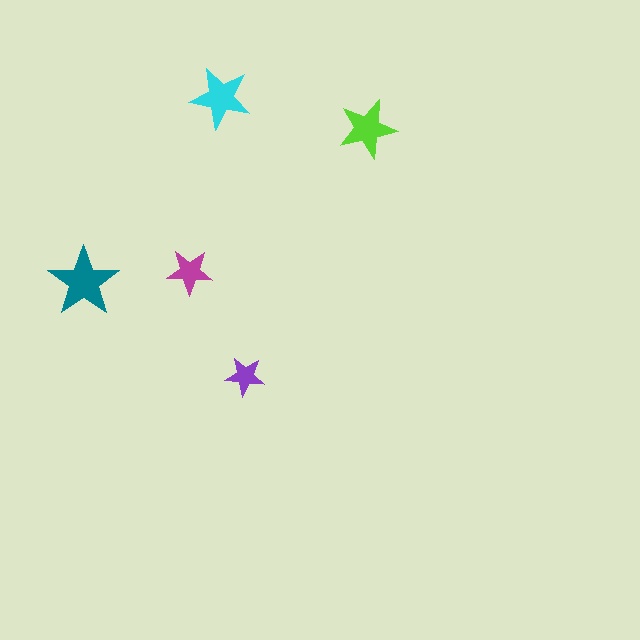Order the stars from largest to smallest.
the teal one, the cyan one, the lime one, the magenta one, the purple one.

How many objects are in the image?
There are 5 objects in the image.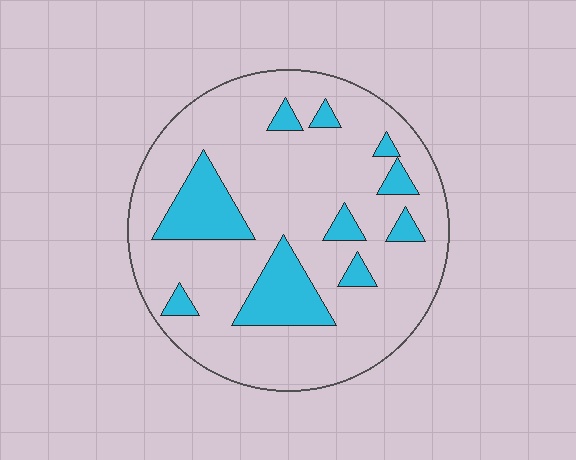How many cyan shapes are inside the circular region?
10.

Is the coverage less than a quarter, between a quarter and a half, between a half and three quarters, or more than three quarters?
Less than a quarter.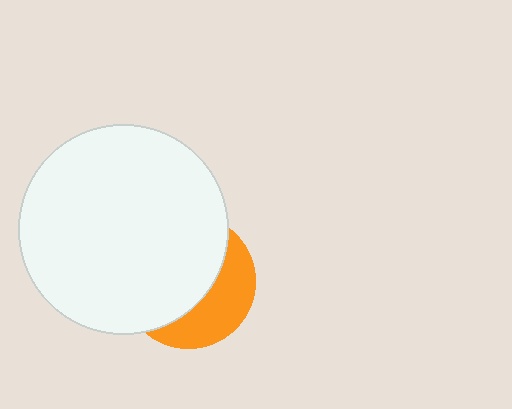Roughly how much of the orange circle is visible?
A small part of it is visible (roughly 36%).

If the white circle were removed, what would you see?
You would see the complete orange circle.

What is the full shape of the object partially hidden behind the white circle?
The partially hidden object is an orange circle.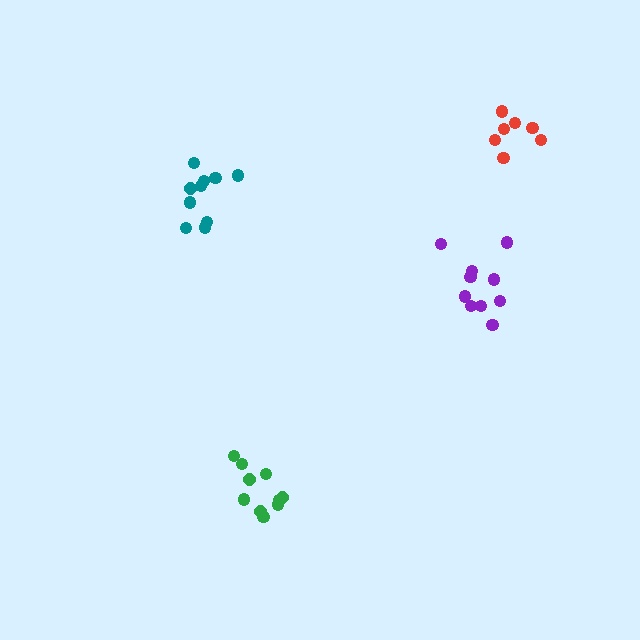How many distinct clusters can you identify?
There are 4 distinct clusters.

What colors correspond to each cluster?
The clusters are colored: green, teal, red, purple.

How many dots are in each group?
Group 1: 10 dots, Group 2: 10 dots, Group 3: 7 dots, Group 4: 10 dots (37 total).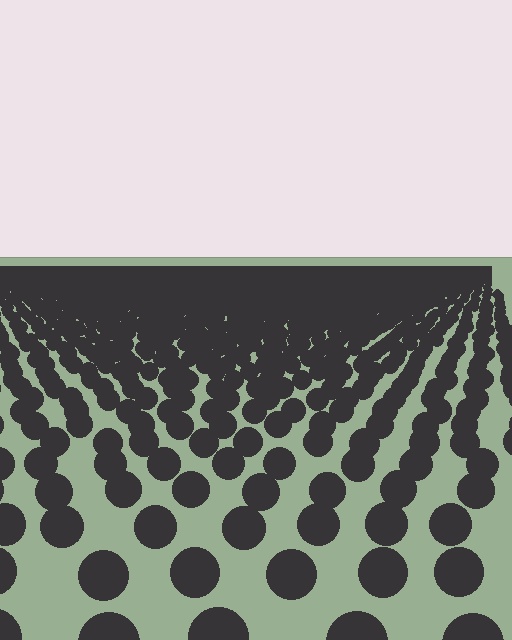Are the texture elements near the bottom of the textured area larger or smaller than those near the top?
Larger. Near the bottom, elements are closer to the viewer and appear at a bigger on-screen size.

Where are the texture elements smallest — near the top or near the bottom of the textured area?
Near the top.